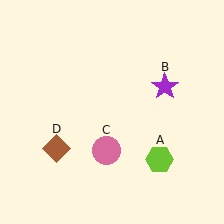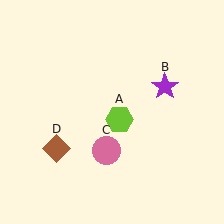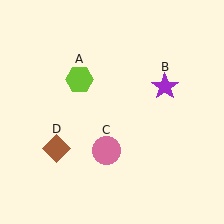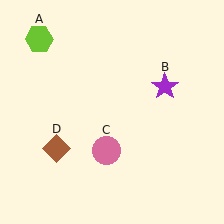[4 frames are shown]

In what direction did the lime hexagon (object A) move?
The lime hexagon (object A) moved up and to the left.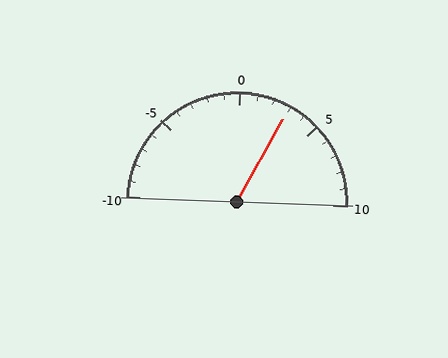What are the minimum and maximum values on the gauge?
The gauge ranges from -10 to 10.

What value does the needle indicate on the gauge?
The needle indicates approximately 3.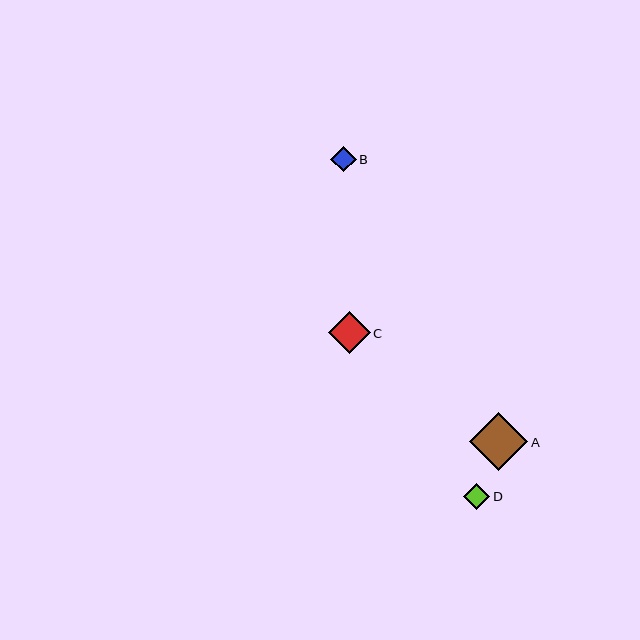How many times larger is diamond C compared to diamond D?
Diamond C is approximately 1.6 times the size of diamond D.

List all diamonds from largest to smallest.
From largest to smallest: A, C, D, B.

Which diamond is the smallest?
Diamond B is the smallest with a size of approximately 25 pixels.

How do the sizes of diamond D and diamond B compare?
Diamond D and diamond B are approximately the same size.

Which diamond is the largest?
Diamond A is the largest with a size of approximately 58 pixels.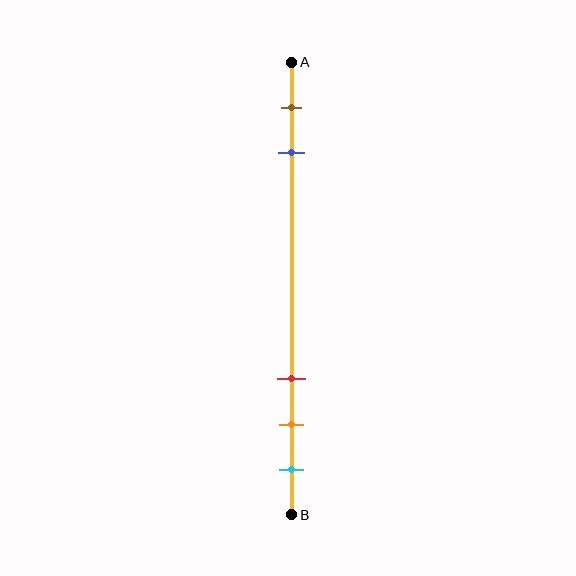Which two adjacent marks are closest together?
The orange and cyan marks are the closest adjacent pair.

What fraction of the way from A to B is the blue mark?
The blue mark is approximately 20% (0.2) of the way from A to B.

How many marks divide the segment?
There are 5 marks dividing the segment.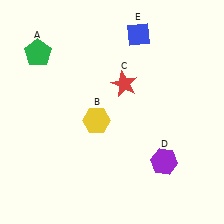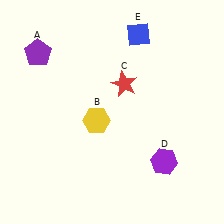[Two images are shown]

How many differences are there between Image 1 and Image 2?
There is 1 difference between the two images.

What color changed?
The pentagon (A) changed from green in Image 1 to purple in Image 2.